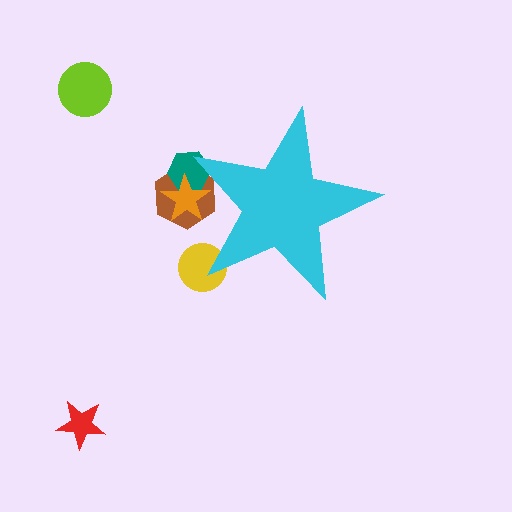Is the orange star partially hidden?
Yes, the orange star is partially hidden behind the cyan star.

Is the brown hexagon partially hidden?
Yes, the brown hexagon is partially hidden behind the cyan star.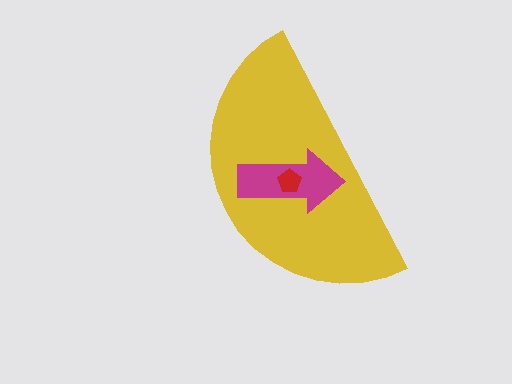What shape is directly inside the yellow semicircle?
The magenta arrow.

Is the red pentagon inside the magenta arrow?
Yes.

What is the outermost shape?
The yellow semicircle.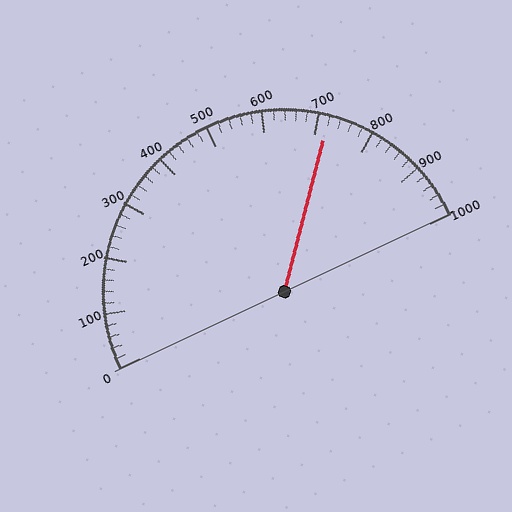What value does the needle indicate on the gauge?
The needle indicates approximately 720.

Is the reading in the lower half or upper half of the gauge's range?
The reading is in the upper half of the range (0 to 1000).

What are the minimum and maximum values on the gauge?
The gauge ranges from 0 to 1000.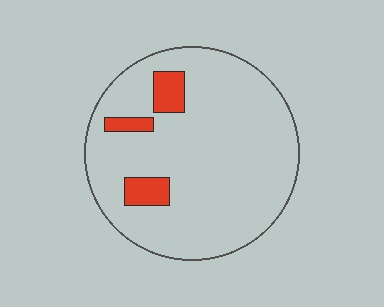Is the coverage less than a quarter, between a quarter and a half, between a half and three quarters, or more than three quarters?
Less than a quarter.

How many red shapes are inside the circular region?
3.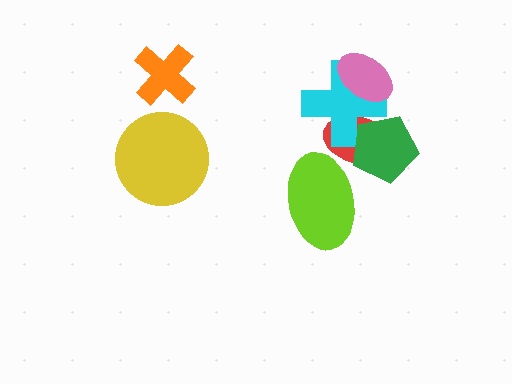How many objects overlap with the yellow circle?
0 objects overlap with the yellow circle.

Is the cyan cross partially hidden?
Yes, it is partially covered by another shape.